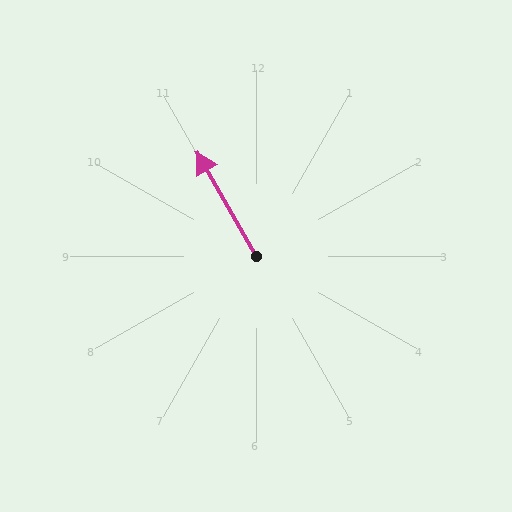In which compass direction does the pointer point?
Northwest.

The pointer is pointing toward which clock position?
Roughly 11 o'clock.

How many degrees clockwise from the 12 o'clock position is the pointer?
Approximately 330 degrees.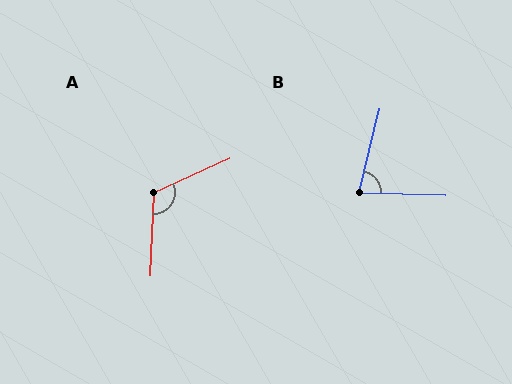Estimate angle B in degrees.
Approximately 78 degrees.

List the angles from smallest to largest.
B (78°), A (117°).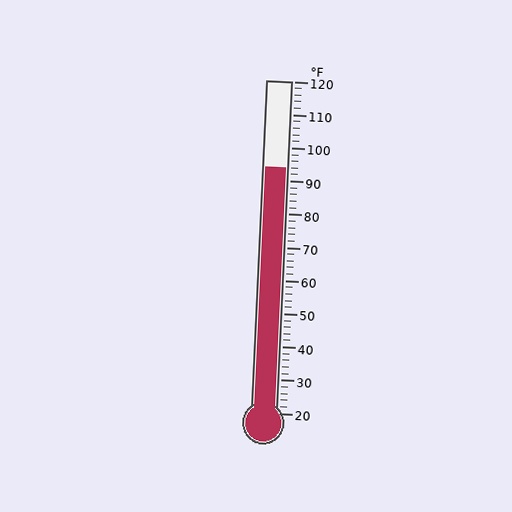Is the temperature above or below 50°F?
The temperature is above 50°F.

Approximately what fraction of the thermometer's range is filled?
The thermometer is filled to approximately 75% of its range.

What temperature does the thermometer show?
The thermometer shows approximately 94°F.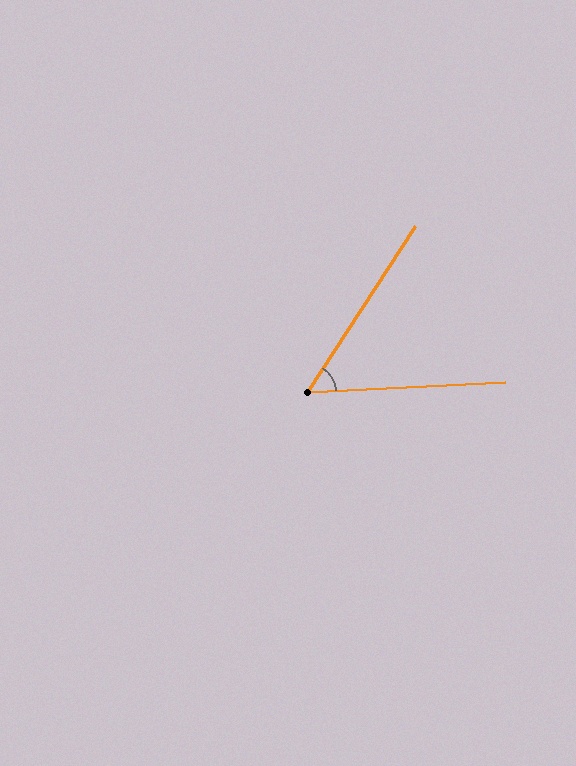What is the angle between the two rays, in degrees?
Approximately 54 degrees.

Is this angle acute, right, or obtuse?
It is acute.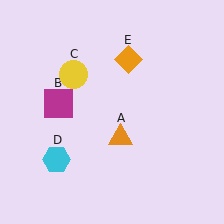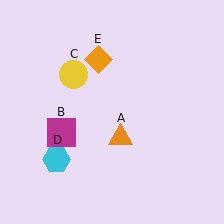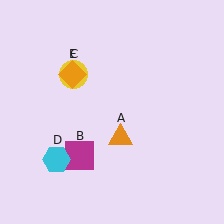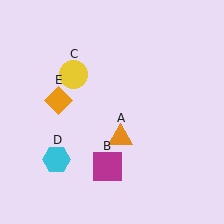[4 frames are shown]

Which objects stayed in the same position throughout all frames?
Orange triangle (object A) and yellow circle (object C) and cyan hexagon (object D) remained stationary.